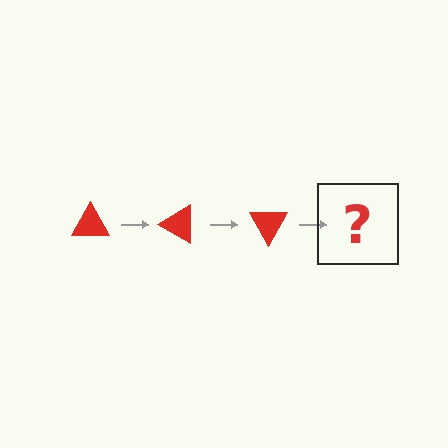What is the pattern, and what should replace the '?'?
The pattern is that the triangle rotates 30 degrees each step. The '?' should be a red triangle rotated 90 degrees.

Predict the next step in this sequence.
The next step is a red triangle rotated 90 degrees.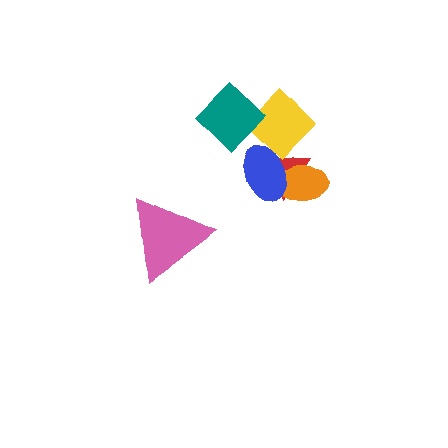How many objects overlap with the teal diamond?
1 object overlaps with the teal diamond.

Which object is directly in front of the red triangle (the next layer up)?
The orange ellipse is directly in front of the red triangle.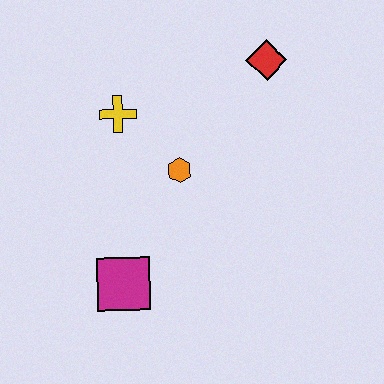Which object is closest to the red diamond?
The orange hexagon is closest to the red diamond.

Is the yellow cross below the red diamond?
Yes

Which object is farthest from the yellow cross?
The magenta square is farthest from the yellow cross.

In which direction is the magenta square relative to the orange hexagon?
The magenta square is below the orange hexagon.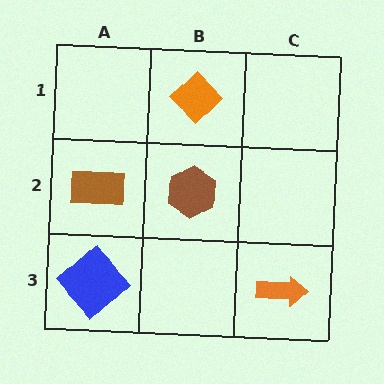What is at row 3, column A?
A blue diamond.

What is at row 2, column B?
A brown hexagon.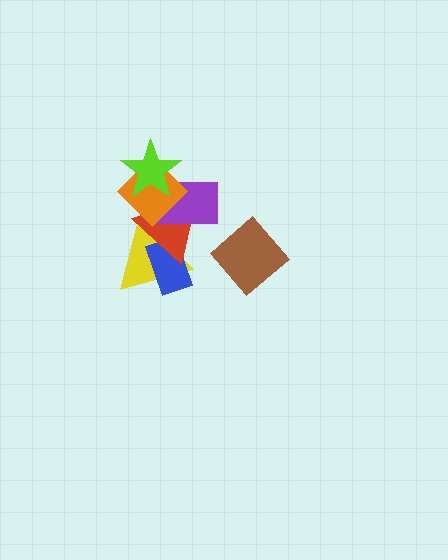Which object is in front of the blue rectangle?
The red triangle is in front of the blue rectangle.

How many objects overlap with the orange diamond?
4 objects overlap with the orange diamond.